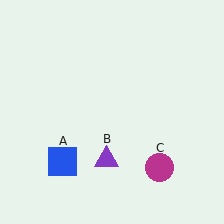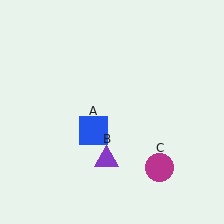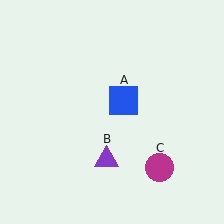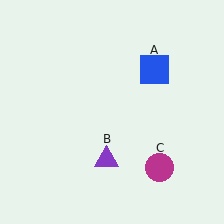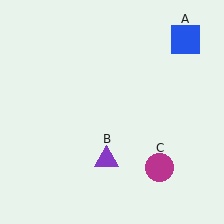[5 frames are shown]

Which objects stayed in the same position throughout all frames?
Purple triangle (object B) and magenta circle (object C) remained stationary.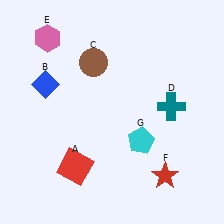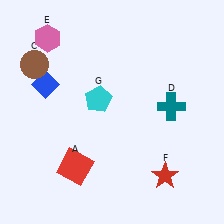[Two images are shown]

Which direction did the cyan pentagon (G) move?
The cyan pentagon (G) moved left.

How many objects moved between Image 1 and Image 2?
2 objects moved between the two images.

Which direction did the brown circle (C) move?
The brown circle (C) moved left.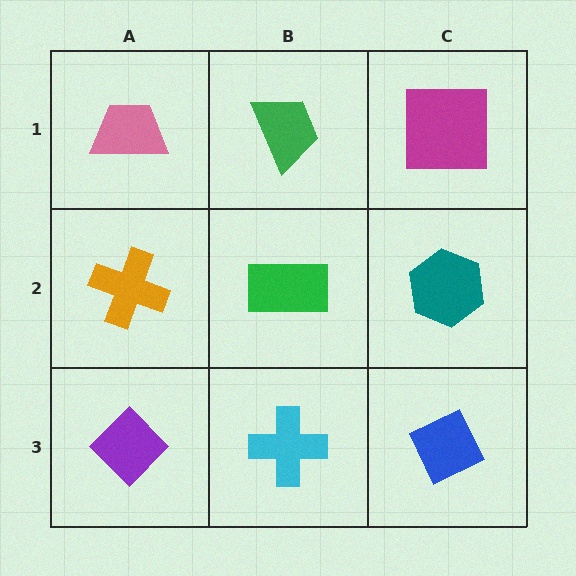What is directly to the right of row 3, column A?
A cyan cross.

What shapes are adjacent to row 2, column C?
A magenta square (row 1, column C), a blue diamond (row 3, column C), a green rectangle (row 2, column B).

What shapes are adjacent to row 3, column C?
A teal hexagon (row 2, column C), a cyan cross (row 3, column B).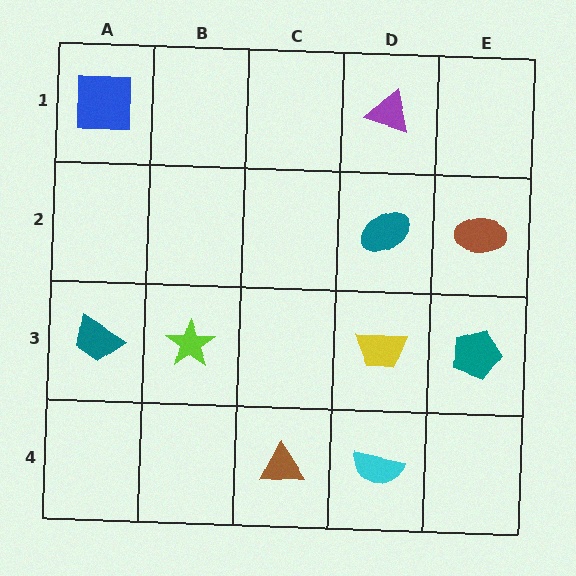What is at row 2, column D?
A teal ellipse.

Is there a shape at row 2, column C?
No, that cell is empty.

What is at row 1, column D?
A purple triangle.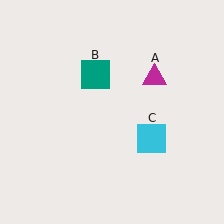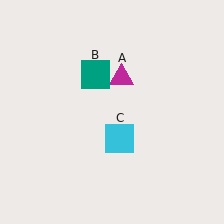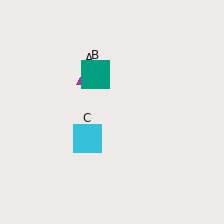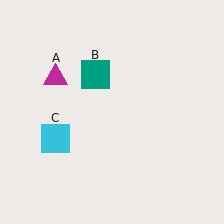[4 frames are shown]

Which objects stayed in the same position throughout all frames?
Teal square (object B) remained stationary.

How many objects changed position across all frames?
2 objects changed position: magenta triangle (object A), cyan square (object C).